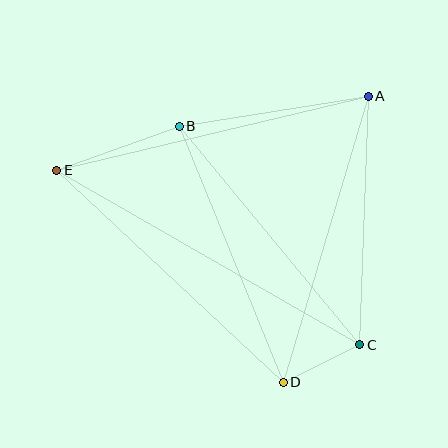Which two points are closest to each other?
Points C and D are closest to each other.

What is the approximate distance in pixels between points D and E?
The distance between D and E is approximately 310 pixels.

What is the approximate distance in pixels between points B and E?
The distance between B and E is approximately 130 pixels.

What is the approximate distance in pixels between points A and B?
The distance between A and B is approximately 192 pixels.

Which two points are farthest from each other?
Points C and E are farthest from each other.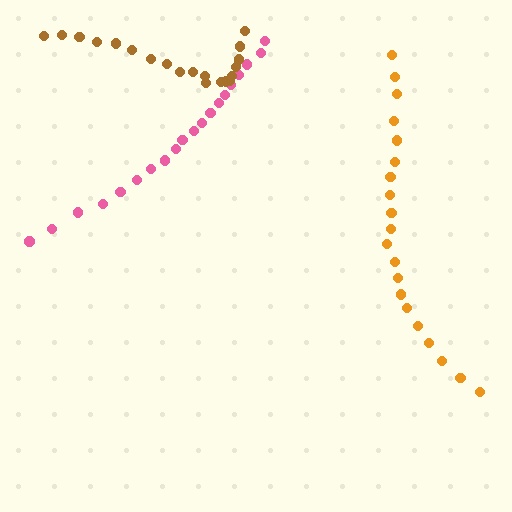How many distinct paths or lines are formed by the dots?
There are 3 distinct paths.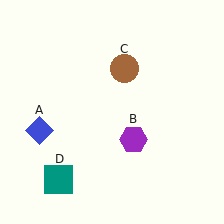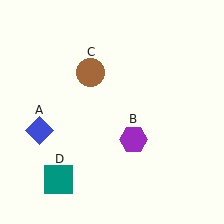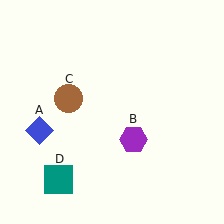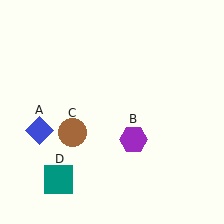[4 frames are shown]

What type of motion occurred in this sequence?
The brown circle (object C) rotated counterclockwise around the center of the scene.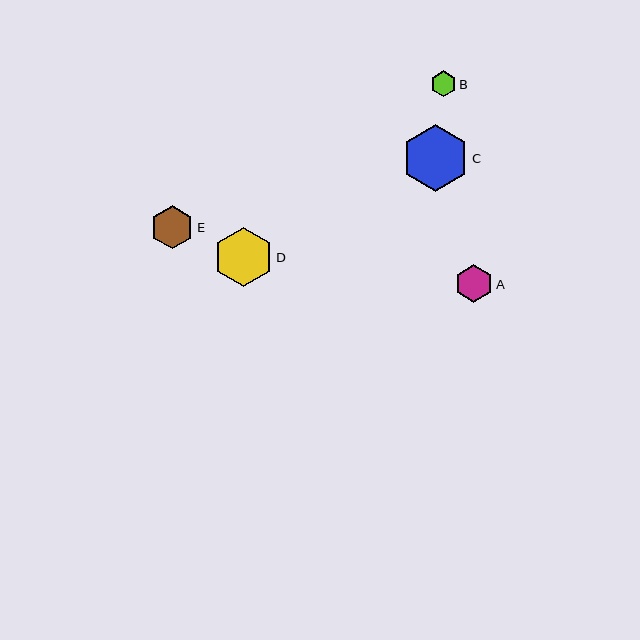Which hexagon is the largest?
Hexagon C is the largest with a size of approximately 67 pixels.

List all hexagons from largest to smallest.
From largest to smallest: C, D, E, A, B.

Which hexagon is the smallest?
Hexagon B is the smallest with a size of approximately 26 pixels.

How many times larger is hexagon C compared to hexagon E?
Hexagon C is approximately 1.6 times the size of hexagon E.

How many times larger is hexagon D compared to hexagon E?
Hexagon D is approximately 1.4 times the size of hexagon E.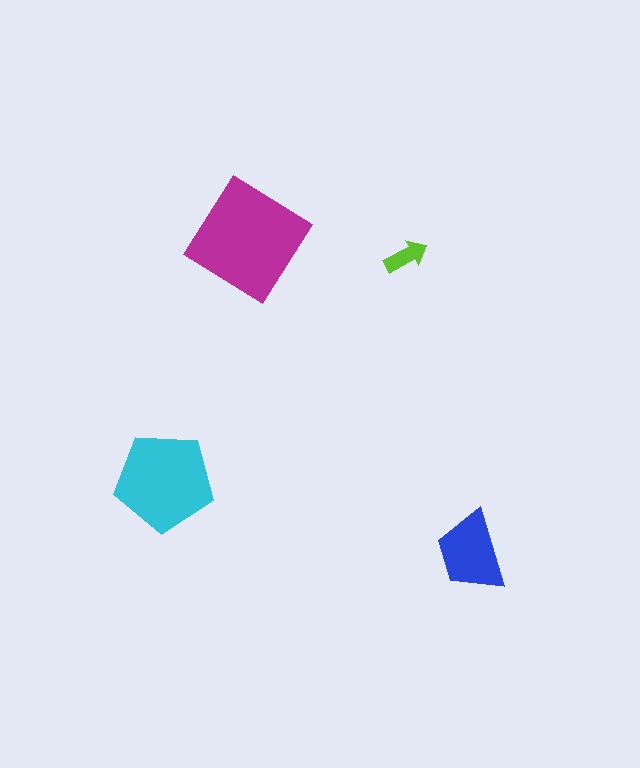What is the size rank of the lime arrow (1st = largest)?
4th.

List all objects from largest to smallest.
The magenta diamond, the cyan pentagon, the blue trapezoid, the lime arrow.